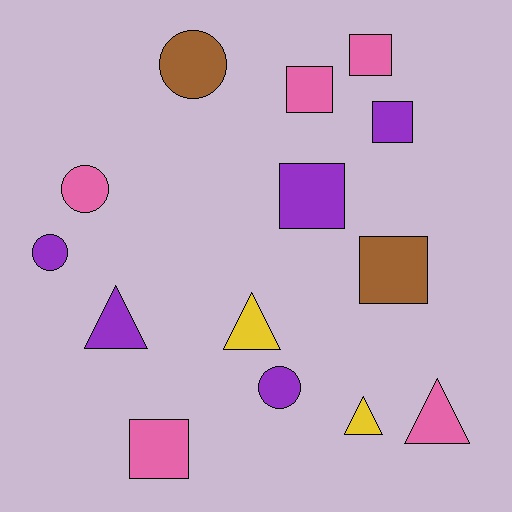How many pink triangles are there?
There is 1 pink triangle.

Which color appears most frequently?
Pink, with 5 objects.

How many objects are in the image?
There are 14 objects.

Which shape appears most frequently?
Square, with 6 objects.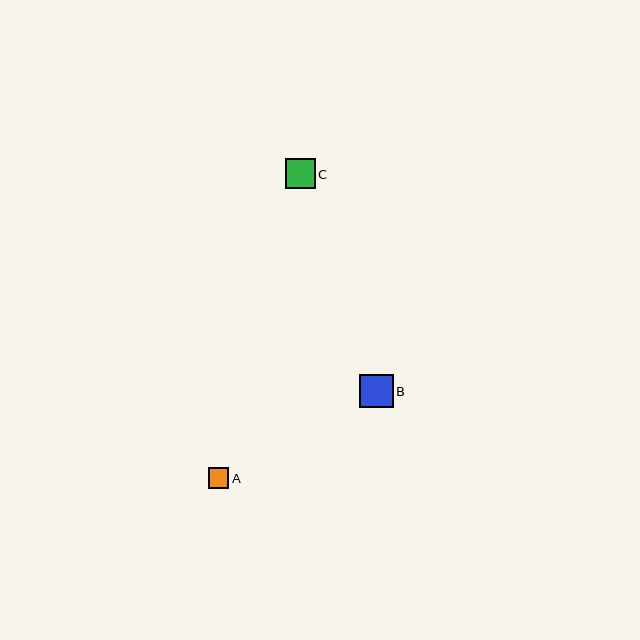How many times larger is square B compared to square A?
Square B is approximately 1.6 times the size of square A.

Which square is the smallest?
Square A is the smallest with a size of approximately 21 pixels.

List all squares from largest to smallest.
From largest to smallest: B, C, A.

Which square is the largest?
Square B is the largest with a size of approximately 33 pixels.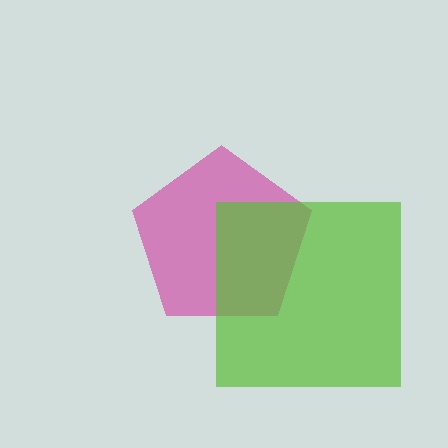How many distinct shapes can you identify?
There are 2 distinct shapes: a magenta pentagon, a lime square.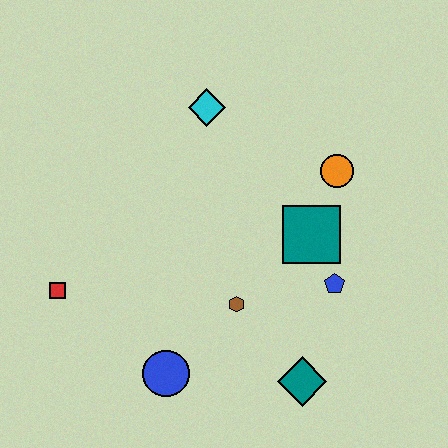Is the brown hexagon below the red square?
Yes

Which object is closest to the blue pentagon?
The teal square is closest to the blue pentagon.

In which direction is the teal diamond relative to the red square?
The teal diamond is to the right of the red square.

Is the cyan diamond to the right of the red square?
Yes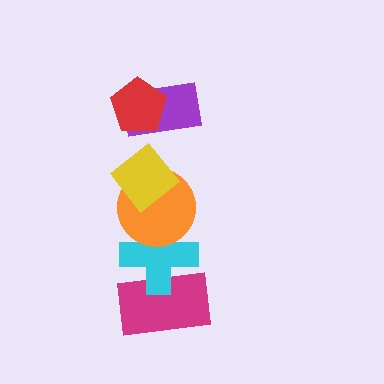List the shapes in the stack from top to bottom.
From top to bottom: the red pentagon, the purple rectangle, the yellow diamond, the orange circle, the cyan cross, the magenta rectangle.